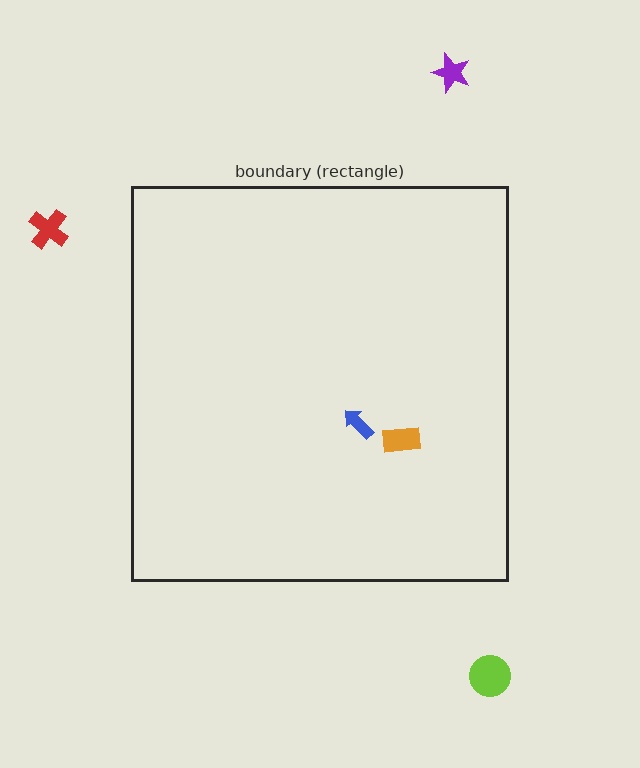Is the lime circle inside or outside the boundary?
Outside.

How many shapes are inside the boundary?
2 inside, 3 outside.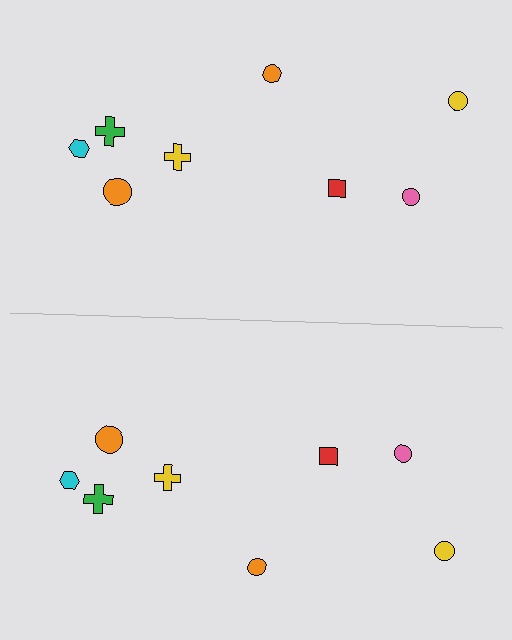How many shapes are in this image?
There are 16 shapes in this image.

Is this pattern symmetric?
Yes, this pattern has bilateral (reflection) symmetry.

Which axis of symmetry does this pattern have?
The pattern has a horizontal axis of symmetry running through the center of the image.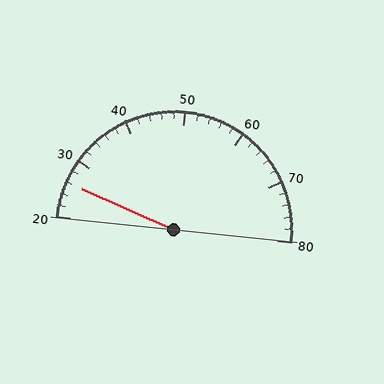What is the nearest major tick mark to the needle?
The nearest major tick mark is 30.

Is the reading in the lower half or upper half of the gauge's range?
The reading is in the lower half of the range (20 to 80).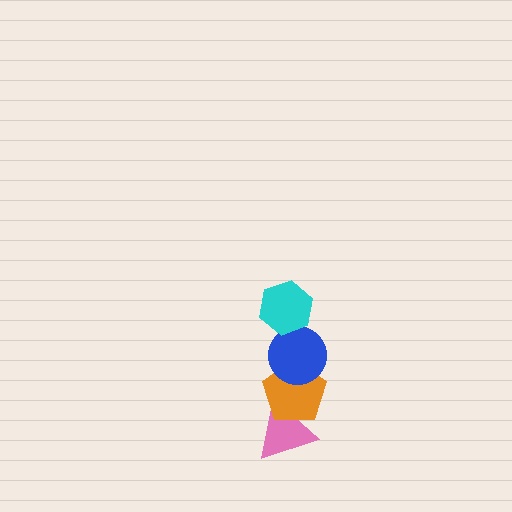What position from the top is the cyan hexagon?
The cyan hexagon is 1st from the top.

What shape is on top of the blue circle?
The cyan hexagon is on top of the blue circle.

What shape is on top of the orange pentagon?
The blue circle is on top of the orange pentagon.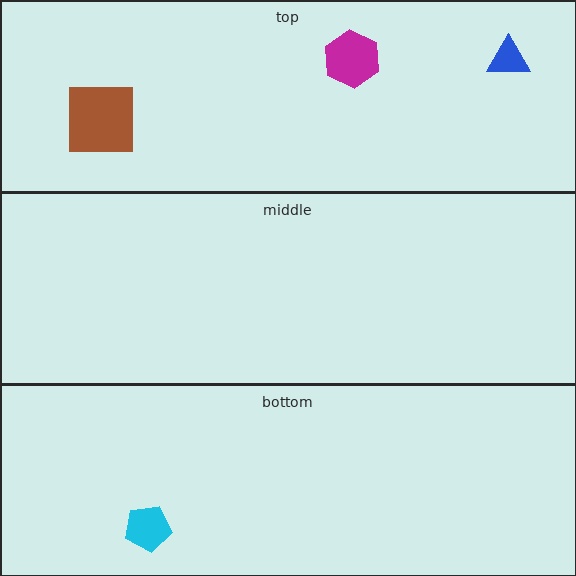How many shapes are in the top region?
3.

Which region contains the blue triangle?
The top region.